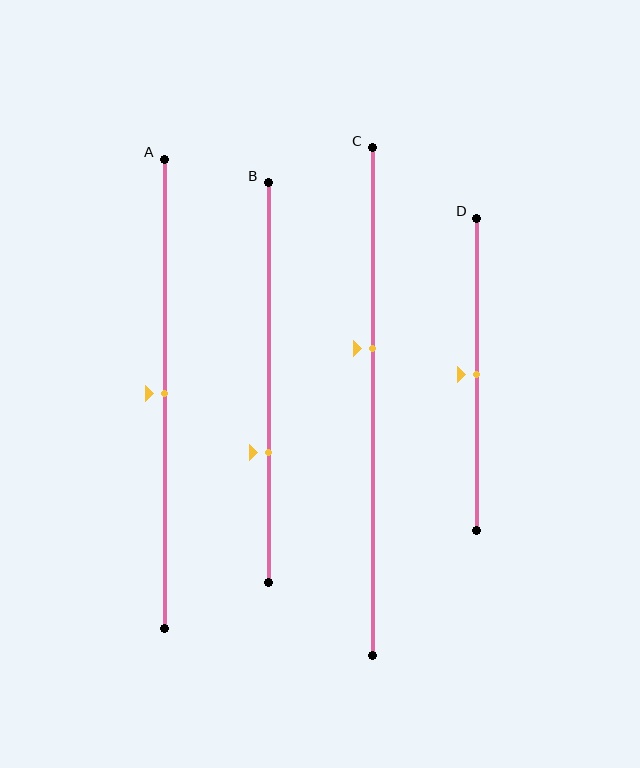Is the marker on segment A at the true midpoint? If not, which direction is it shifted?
Yes, the marker on segment A is at the true midpoint.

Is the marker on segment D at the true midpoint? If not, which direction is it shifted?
Yes, the marker on segment D is at the true midpoint.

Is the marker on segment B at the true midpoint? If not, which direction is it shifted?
No, the marker on segment B is shifted downward by about 18% of the segment length.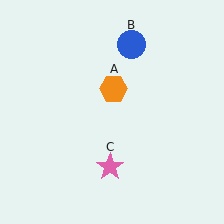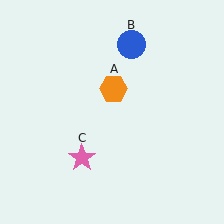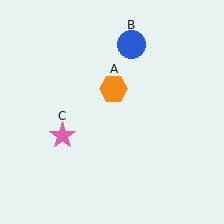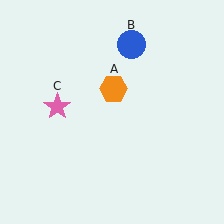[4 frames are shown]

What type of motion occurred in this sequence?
The pink star (object C) rotated clockwise around the center of the scene.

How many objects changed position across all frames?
1 object changed position: pink star (object C).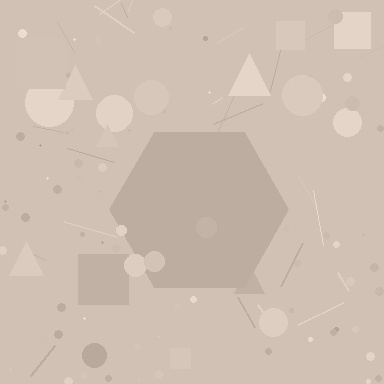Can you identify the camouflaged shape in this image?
The camouflaged shape is a hexagon.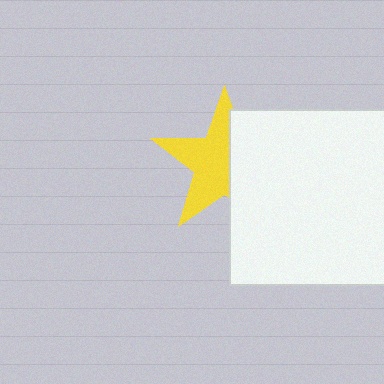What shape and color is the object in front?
The object in front is a white square.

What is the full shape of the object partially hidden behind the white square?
The partially hidden object is a yellow star.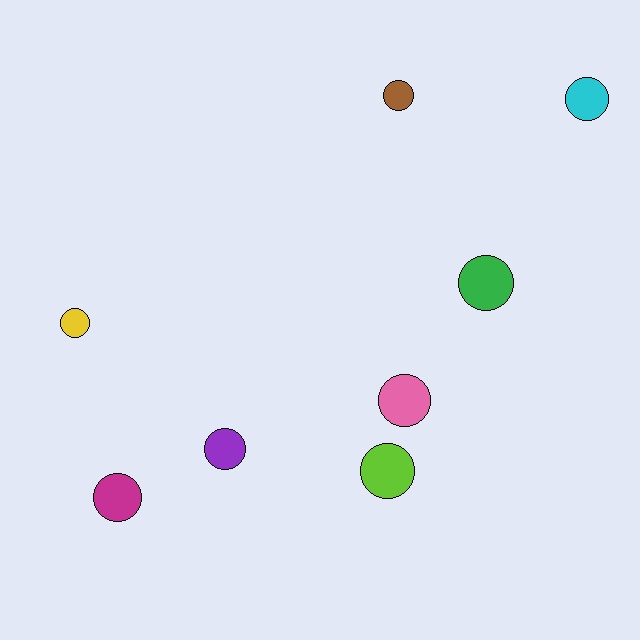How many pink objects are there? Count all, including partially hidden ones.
There is 1 pink object.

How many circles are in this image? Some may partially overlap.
There are 8 circles.